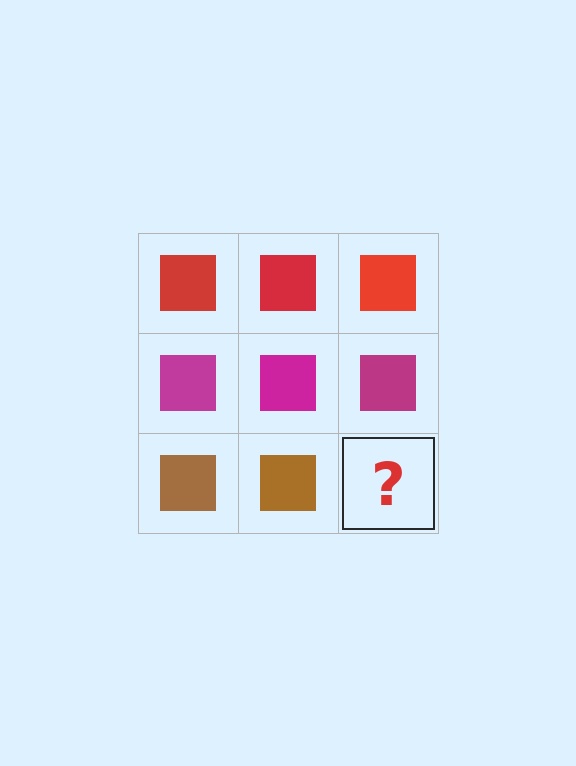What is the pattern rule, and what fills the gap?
The rule is that each row has a consistent color. The gap should be filled with a brown square.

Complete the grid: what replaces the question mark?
The question mark should be replaced with a brown square.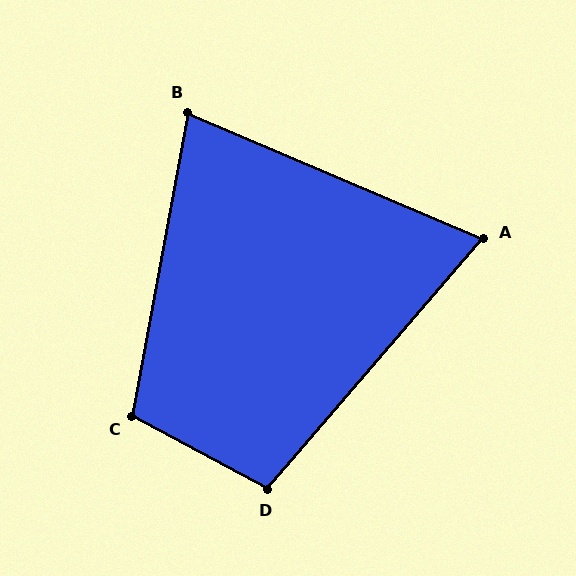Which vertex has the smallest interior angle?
A, at approximately 72 degrees.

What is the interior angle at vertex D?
Approximately 103 degrees (obtuse).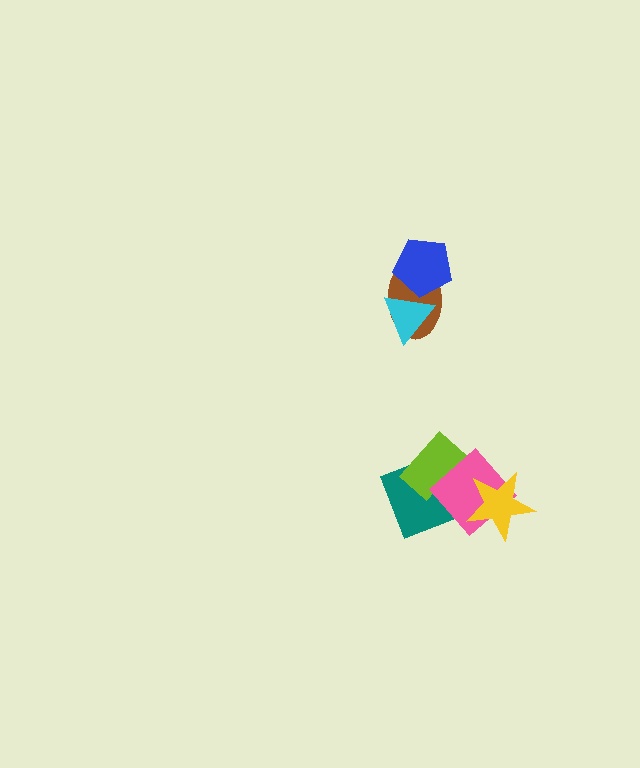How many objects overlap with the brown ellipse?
2 objects overlap with the brown ellipse.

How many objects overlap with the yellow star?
1 object overlaps with the yellow star.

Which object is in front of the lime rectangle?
The pink diamond is in front of the lime rectangle.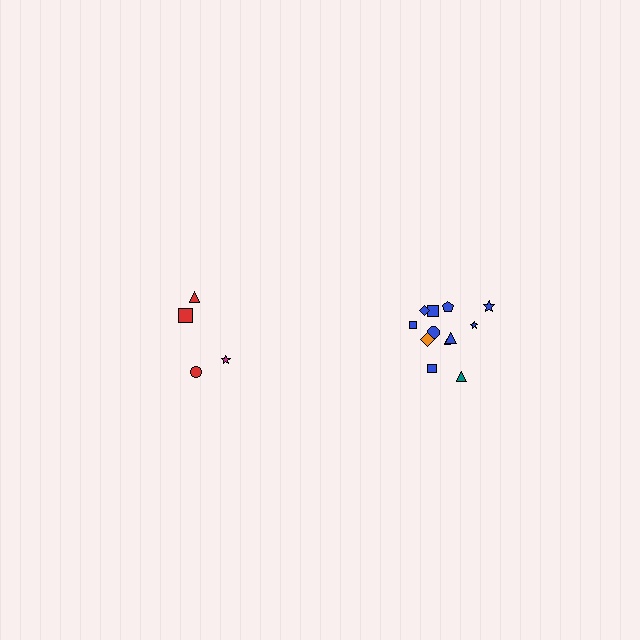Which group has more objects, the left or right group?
The right group.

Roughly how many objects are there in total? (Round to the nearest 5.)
Roughly 15 objects in total.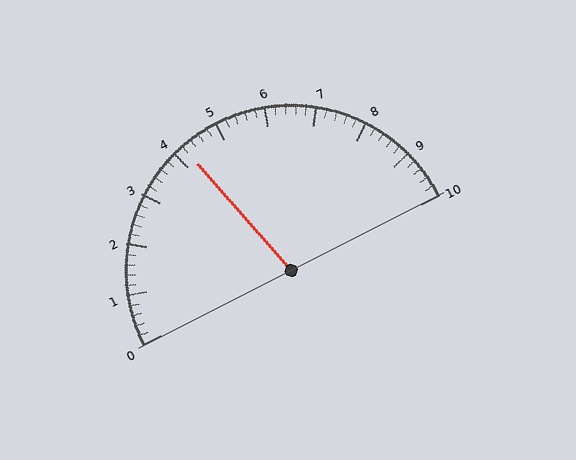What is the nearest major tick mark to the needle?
The nearest major tick mark is 4.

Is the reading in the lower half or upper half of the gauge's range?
The reading is in the lower half of the range (0 to 10).